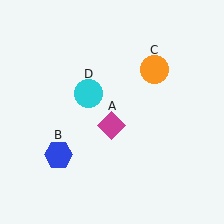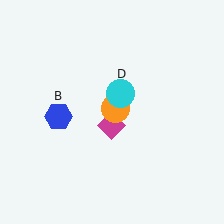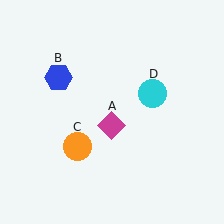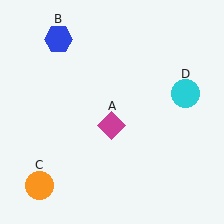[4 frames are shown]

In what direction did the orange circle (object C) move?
The orange circle (object C) moved down and to the left.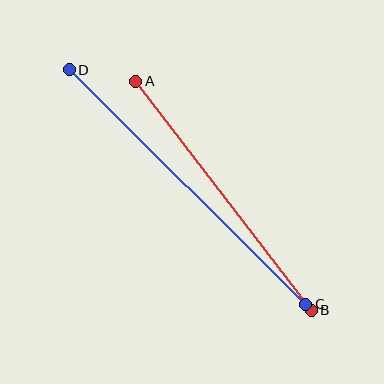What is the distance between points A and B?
The distance is approximately 288 pixels.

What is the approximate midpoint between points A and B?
The midpoint is at approximately (224, 196) pixels.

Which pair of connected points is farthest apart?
Points C and D are farthest apart.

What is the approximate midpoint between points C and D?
The midpoint is at approximately (188, 187) pixels.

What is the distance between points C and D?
The distance is approximately 333 pixels.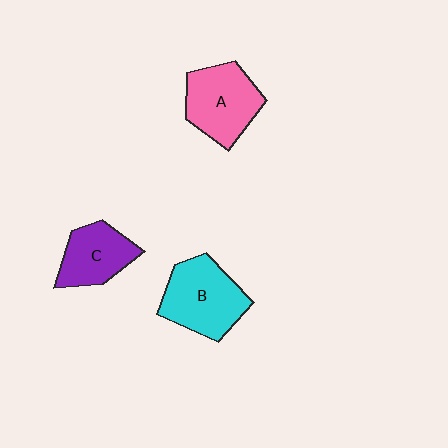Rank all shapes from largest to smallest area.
From largest to smallest: B (cyan), A (pink), C (purple).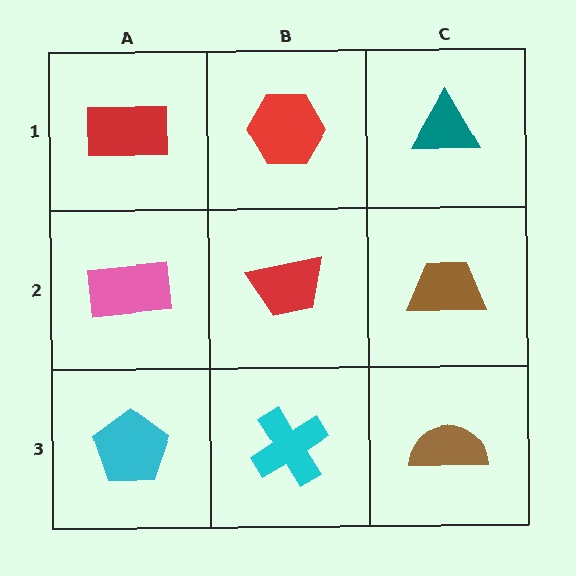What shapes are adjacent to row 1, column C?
A brown trapezoid (row 2, column C), a red hexagon (row 1, column B).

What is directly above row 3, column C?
A brown trapezoid.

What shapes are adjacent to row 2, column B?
A red hexagon (row 1, column B), a cyan cross (row 3, column B), a pink rectangle (row 2, column A), a brown trapezoid (row 2, column C).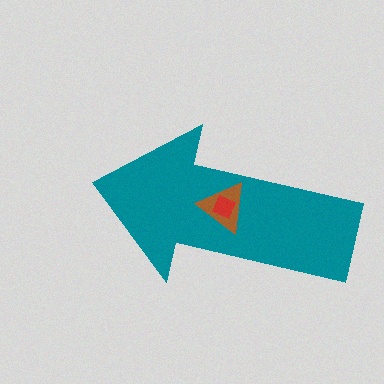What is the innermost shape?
The red diamond.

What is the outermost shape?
The teal arrow.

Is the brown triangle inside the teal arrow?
Yes.